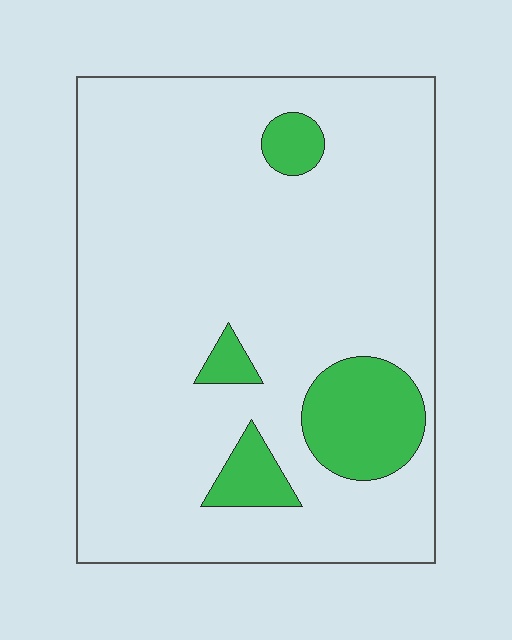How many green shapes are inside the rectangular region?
4.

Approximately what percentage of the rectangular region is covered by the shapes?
Approximately 15%.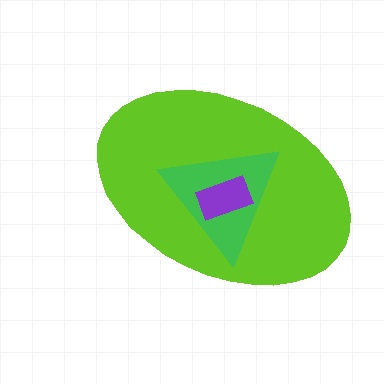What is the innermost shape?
The purple rectangle.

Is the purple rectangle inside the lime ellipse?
Yes.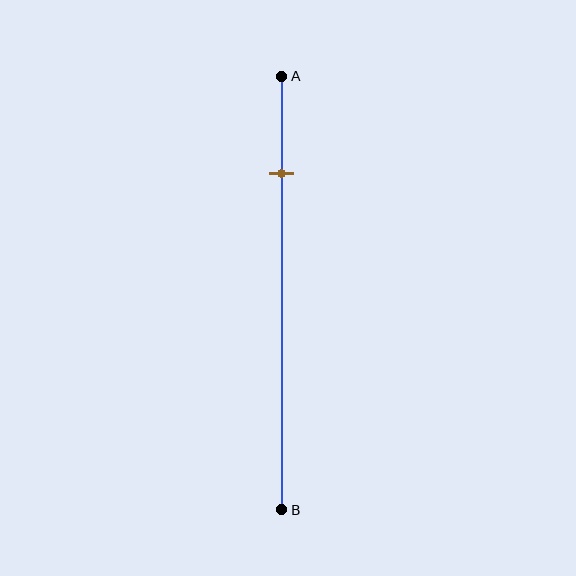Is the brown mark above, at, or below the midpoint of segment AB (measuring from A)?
The brown mark is above the midpoint of segment AB.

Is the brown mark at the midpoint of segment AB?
No, the mark is at about 20% from A, not at the 50% midpoint.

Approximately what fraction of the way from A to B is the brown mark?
The brown mark is approximately 20% of the way from A to B.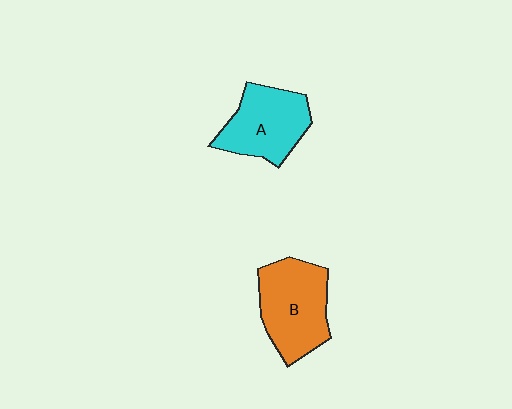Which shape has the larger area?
Shape B (orange).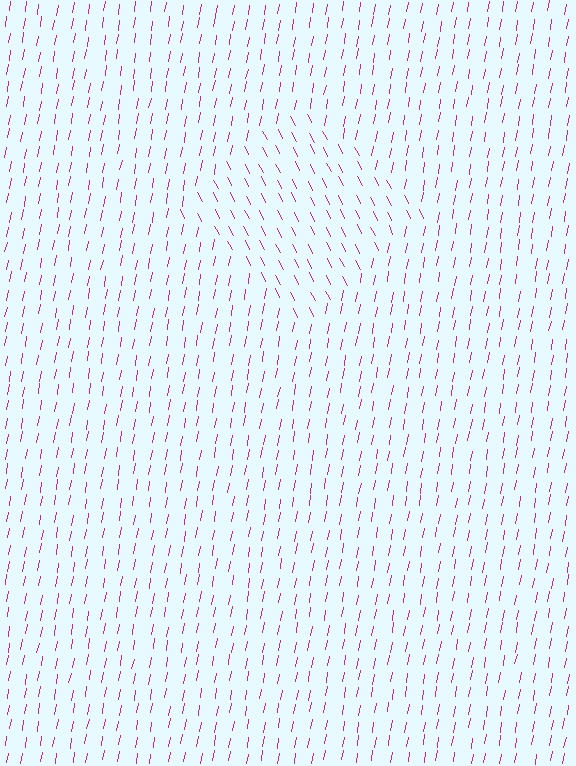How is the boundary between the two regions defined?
The boundary is defined purely by a change in line orientation (approximately 37 degrees difference). All lines are the same color and thickness.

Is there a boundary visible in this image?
Yes, there is a texture boundary formed by a change in line orientation.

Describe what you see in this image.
The image is filled with small magenta line segments. A diamond region in the image has lines oriented differently from the surrounding lines, creating a visible texture boundary.